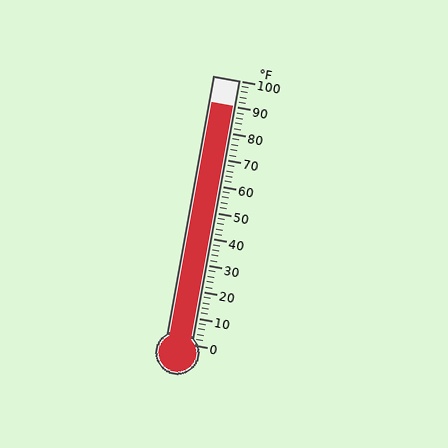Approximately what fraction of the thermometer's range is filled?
The thermometer is filled to approximately 90% of its range.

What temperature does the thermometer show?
The thermometer shows approximately 90°F.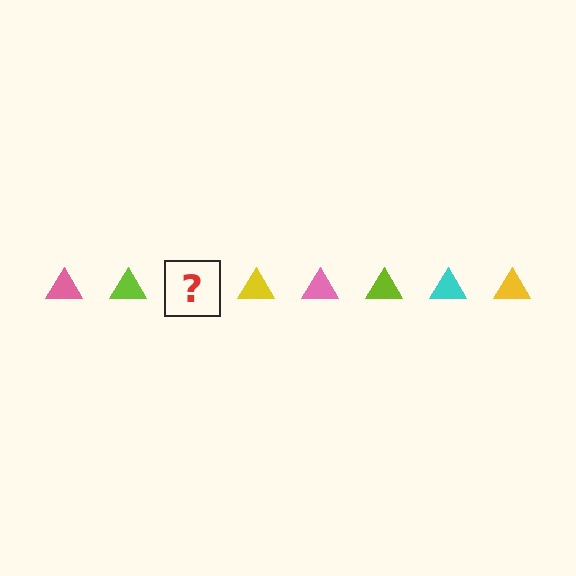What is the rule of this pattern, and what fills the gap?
The rule is that the pattern cycles through pink, lime, cyan, yellow triangles. The gap should be filled with a cyan triangle.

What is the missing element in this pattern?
The missing element is a cyan triangle.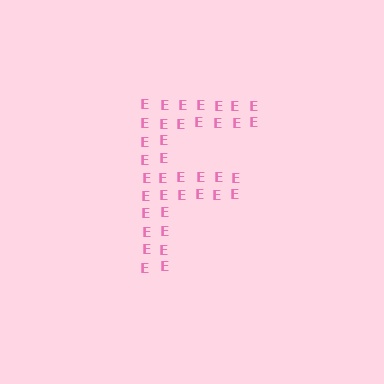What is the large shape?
The large shape is the letter F.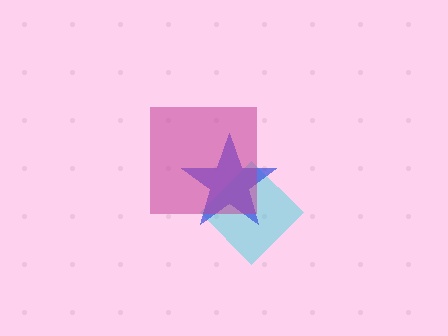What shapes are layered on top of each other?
The layered shapes are: a cyan diamond, a blue star, a magenta square.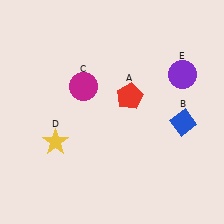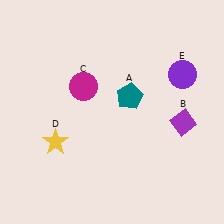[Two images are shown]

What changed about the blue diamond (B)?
In Image 1, B is blue. In Image 2, it changed to purple.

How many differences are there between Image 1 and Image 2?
There are 2 differences between the two images.